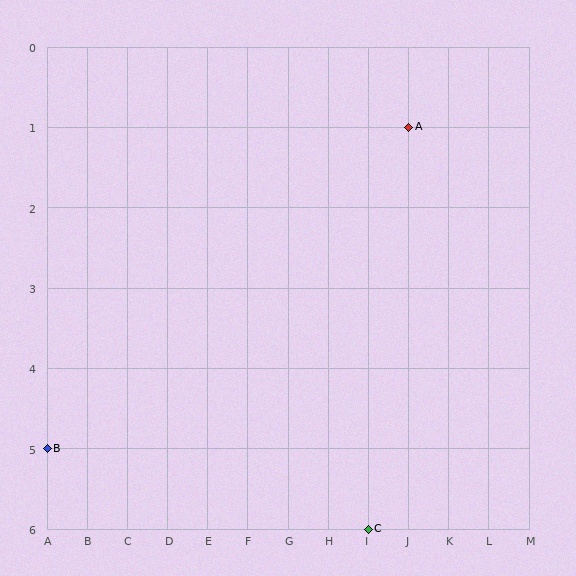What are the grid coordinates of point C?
Point C is at grid coordinates (I, 6).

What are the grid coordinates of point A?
Point A is at grid coordinates (J, 1).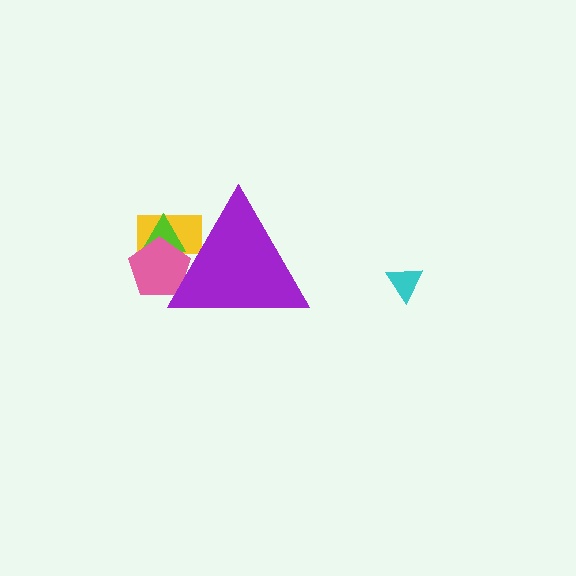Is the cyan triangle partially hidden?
No, the cyan triangle is fully visible.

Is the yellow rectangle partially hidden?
Yes, the yellow rectangle is partially hidden behind the purple triangle.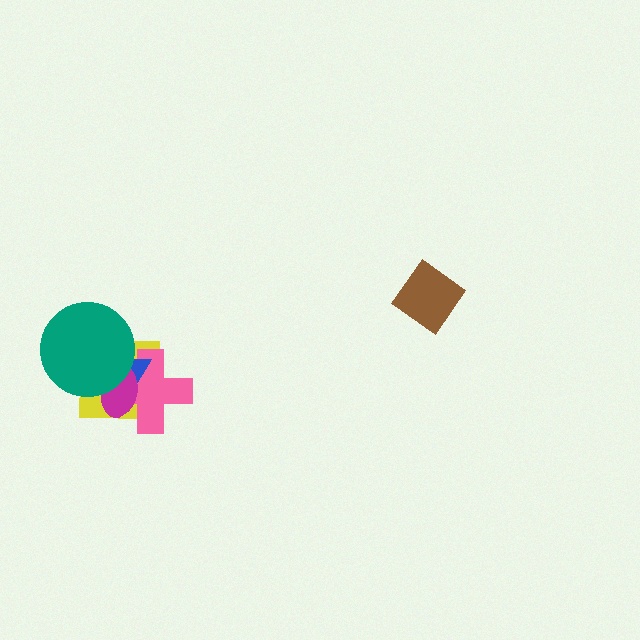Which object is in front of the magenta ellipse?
The teal circle is in front of the magenta ellipse.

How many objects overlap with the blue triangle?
4 objects overlap with the blue triangle.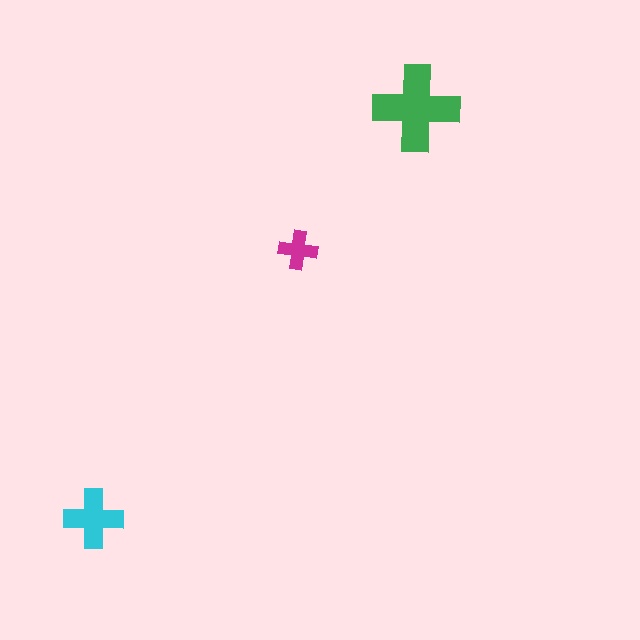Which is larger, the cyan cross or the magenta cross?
The cyan one.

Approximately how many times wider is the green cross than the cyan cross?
About 1.5 times wider.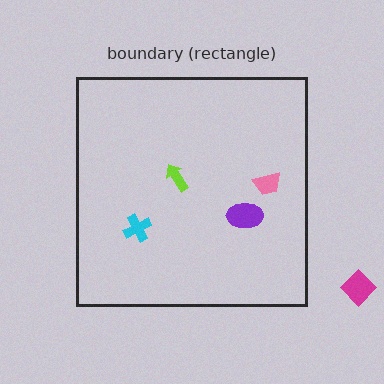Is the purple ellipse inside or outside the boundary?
Inside.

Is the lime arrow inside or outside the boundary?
Inside.